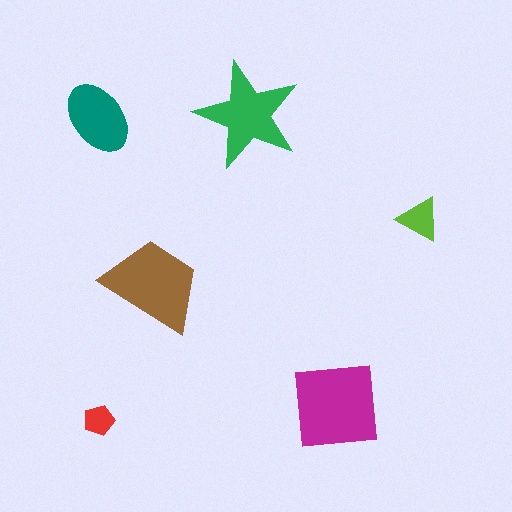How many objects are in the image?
There are 6 objects in the image.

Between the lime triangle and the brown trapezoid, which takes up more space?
The brown trapezoid.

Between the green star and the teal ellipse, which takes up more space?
The green star.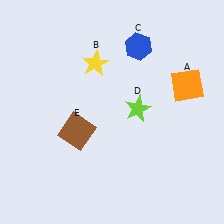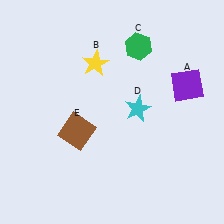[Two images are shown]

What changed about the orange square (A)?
In Image 1, A is orange. In Image 2, it changed to purple.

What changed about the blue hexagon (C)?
In Image 1, C is blue. In Image 2, it changed to green.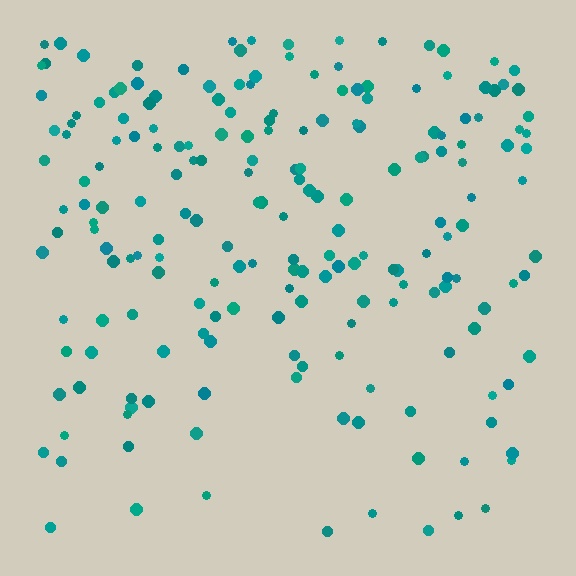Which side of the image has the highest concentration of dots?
The top.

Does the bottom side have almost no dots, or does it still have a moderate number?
Still a moderate number, just noticeably fewer than the top.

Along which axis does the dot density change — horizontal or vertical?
Vertical.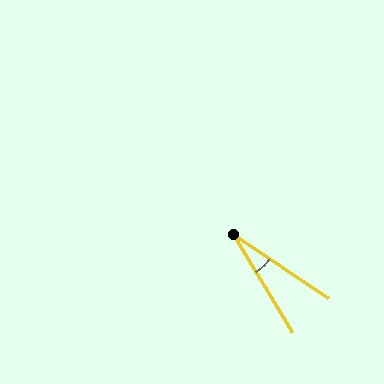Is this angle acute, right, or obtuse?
It is acute.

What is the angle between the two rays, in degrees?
Approximately 25 degrees.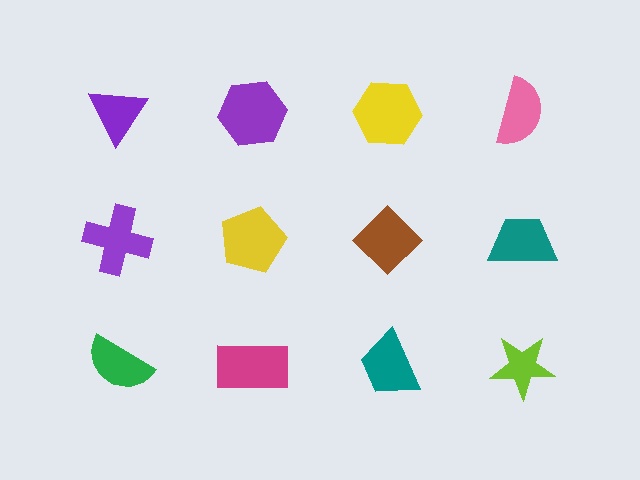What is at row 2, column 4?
A teal trapezoid.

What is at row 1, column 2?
A purple hexagon.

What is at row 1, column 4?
A pink semicircle.